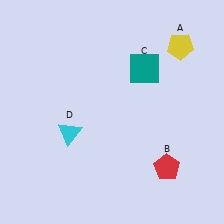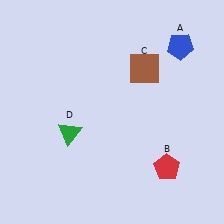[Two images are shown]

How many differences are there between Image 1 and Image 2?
There are 3 differences between the two images.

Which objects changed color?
A changed from yellow to blue. C changed from teal to brown. D changed from cyan to green.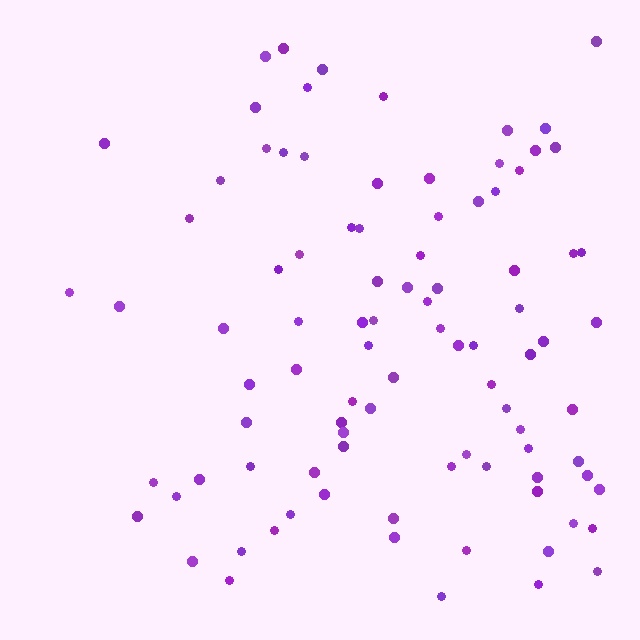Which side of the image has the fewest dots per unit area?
The left.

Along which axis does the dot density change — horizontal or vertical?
Horizontal.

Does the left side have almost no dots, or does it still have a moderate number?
Still a moderate number, just noticeably fewer than the right.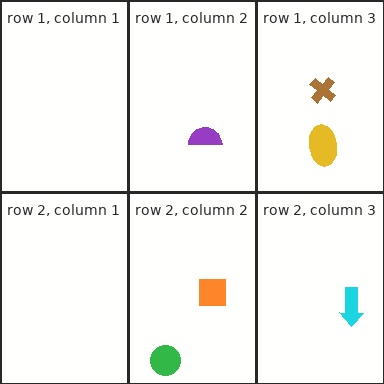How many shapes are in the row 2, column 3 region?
1.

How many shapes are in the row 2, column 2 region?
2.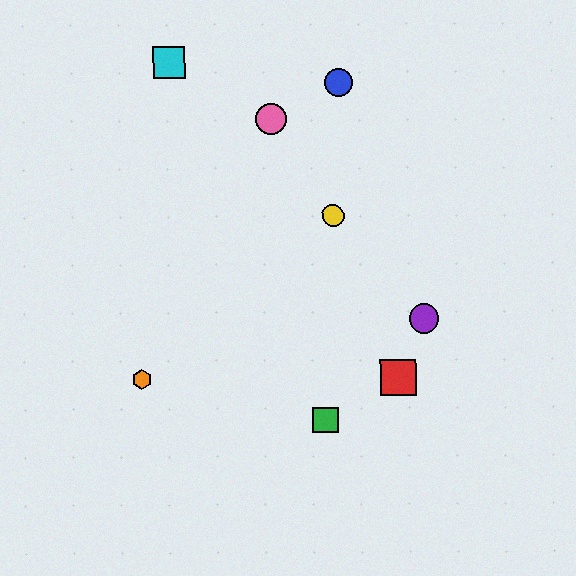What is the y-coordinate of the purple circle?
The purple circle is at y≈319.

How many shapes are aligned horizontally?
2 shapes (the red square, the orange hexagon) are aligned horizontally.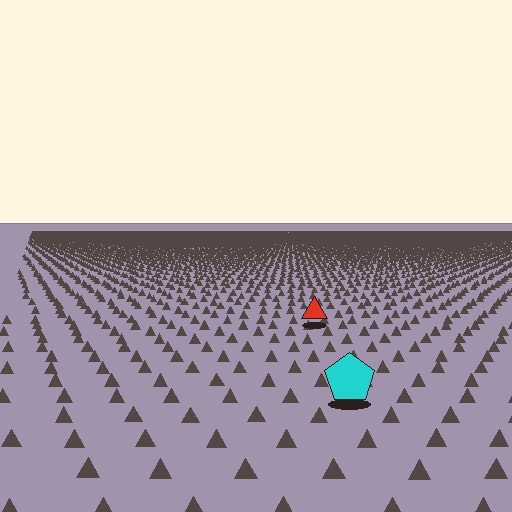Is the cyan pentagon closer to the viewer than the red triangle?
Yes. The cyan pentagon is closer — you can tell from the texture gradient: the ground texture is coarser near it.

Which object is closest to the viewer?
The cyan pentagon is closest. The texture marks near it are larger and more spread out.